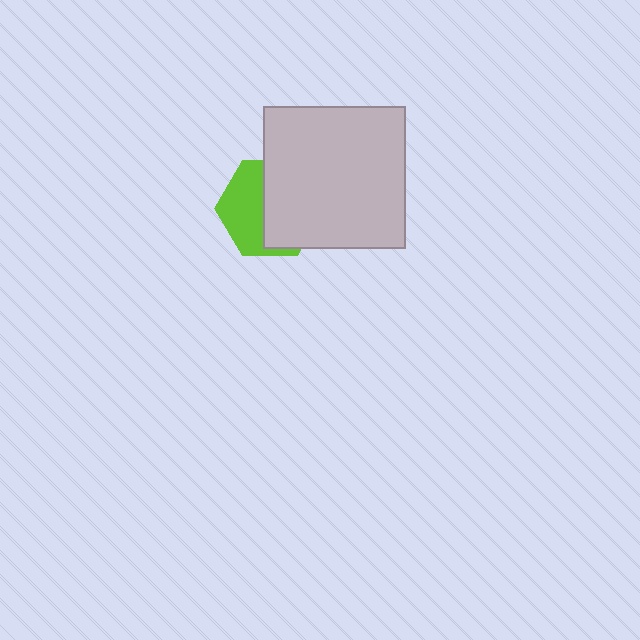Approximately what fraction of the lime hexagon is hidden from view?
Roughly 55% of the lime hexagon is hidden behind the light gray square.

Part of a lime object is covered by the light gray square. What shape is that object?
It is a hexagon.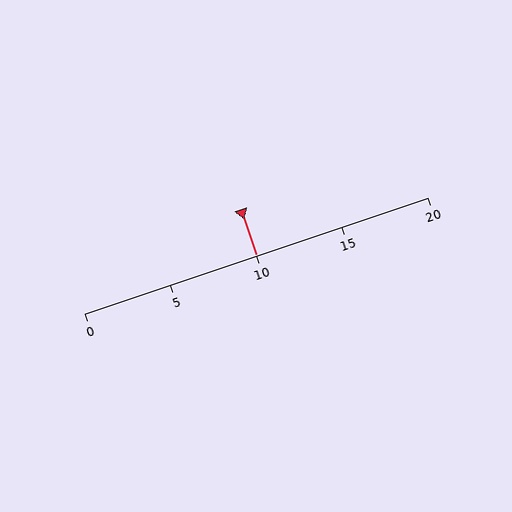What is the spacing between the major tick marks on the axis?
The major ticks are spaced 5 apart.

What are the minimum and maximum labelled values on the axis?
The axis runs from 0 to 20.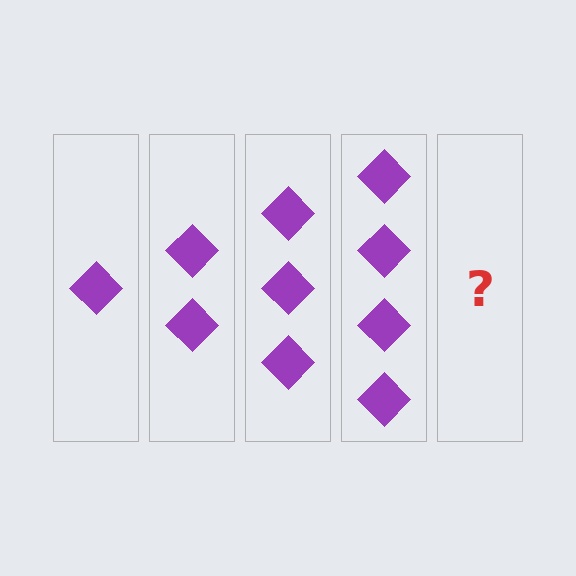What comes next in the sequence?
The next element should be 5 diamonds.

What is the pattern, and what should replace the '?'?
The pattern is that each step adds one more diamond. The '?' should be 5 diamonds.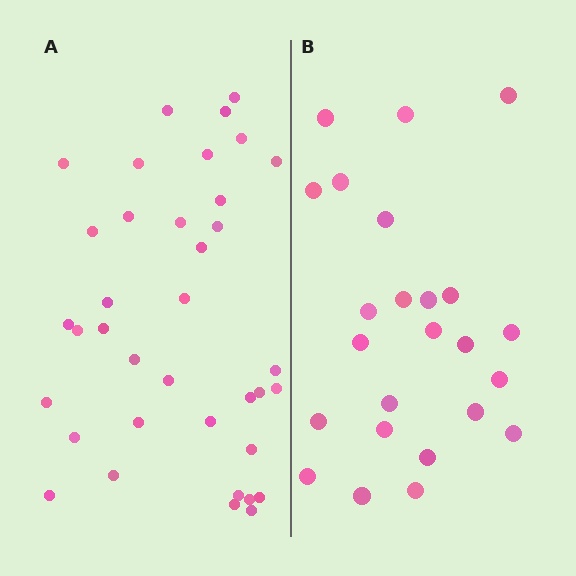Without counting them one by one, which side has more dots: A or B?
Region A (the left region) has more dots.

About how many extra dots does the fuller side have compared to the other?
Region A has approximately 15 more dots than region B.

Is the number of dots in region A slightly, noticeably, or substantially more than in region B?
Region A has substantially more. The ratio is roughly 1.5 to 1.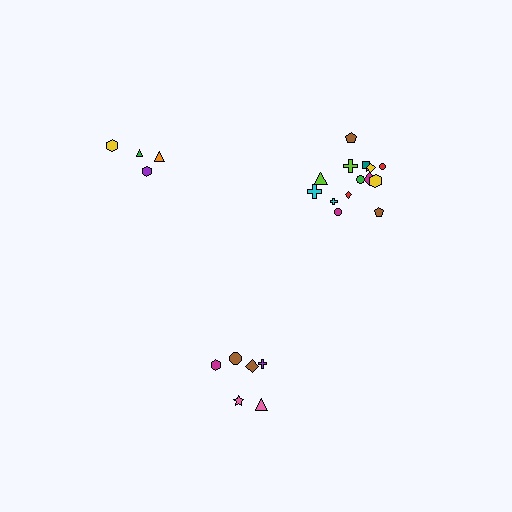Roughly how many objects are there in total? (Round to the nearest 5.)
Roughly 25 objects in total.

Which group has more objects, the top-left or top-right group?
The top-right group.